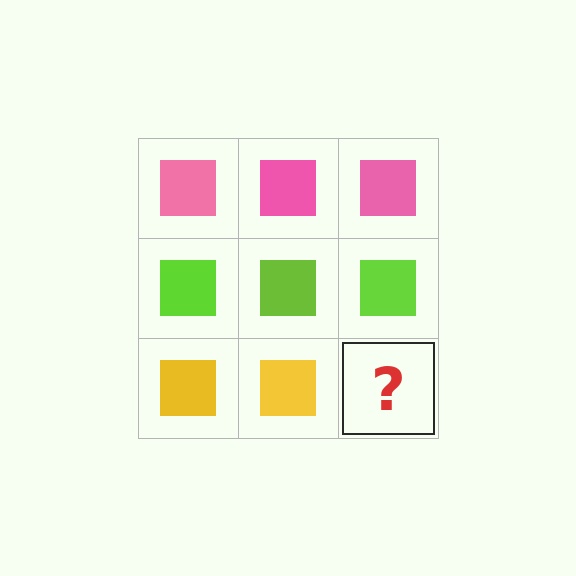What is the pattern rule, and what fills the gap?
The rule is that each row has a consistent color. The gap should be filled with a yellow square.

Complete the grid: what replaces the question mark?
The question mark should be replaced with a yellow square.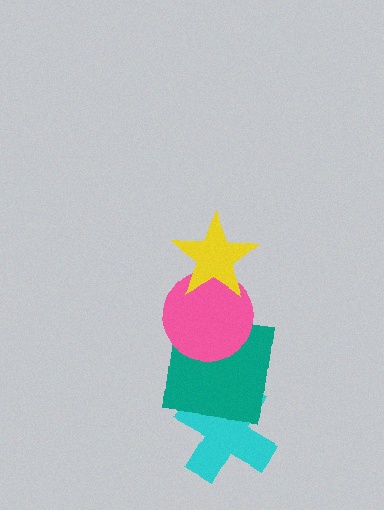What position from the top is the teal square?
The teal square is 3rd from the top.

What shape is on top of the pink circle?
The yellow star is on top of the pink circle.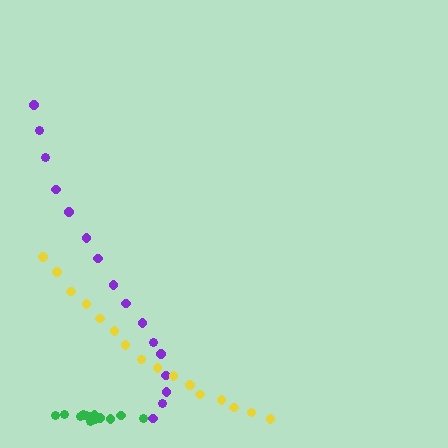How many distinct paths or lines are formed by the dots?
There are 3 distinct paths.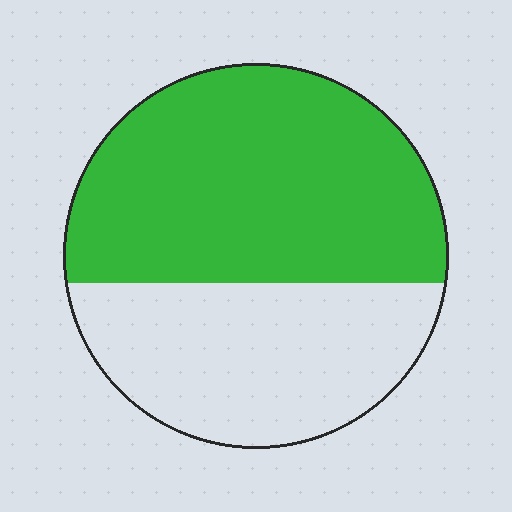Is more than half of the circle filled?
Yes.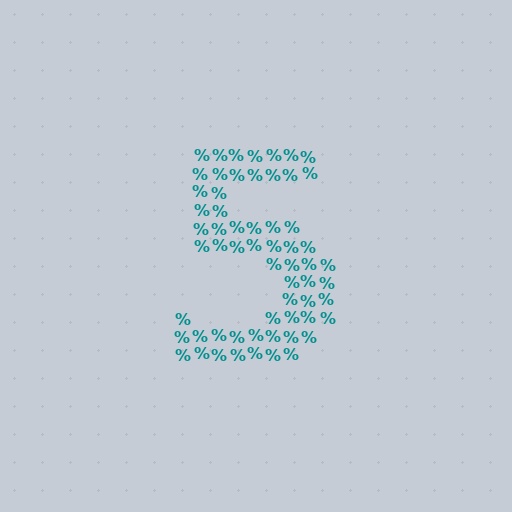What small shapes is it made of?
It is made of small percent signs.